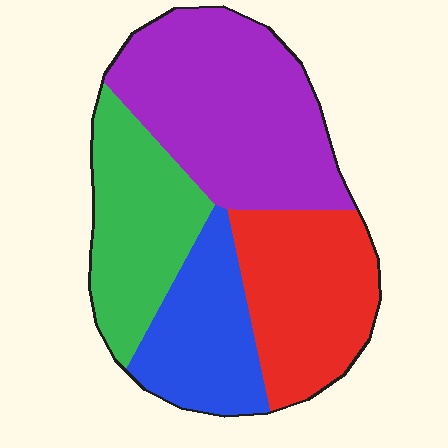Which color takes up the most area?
Purple, at roughly 35%.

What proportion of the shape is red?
Red takes up about one quarter (1/4) of the shape.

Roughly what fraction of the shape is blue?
Blue takes up less than a quarter of the shape.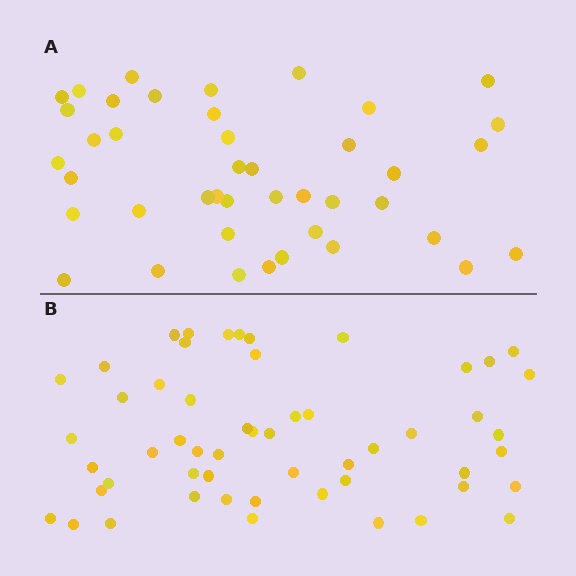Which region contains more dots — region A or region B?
Region B (the bottom region) has more dots.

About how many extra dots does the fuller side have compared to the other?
Region B has roughly 12 or so more dots than region A.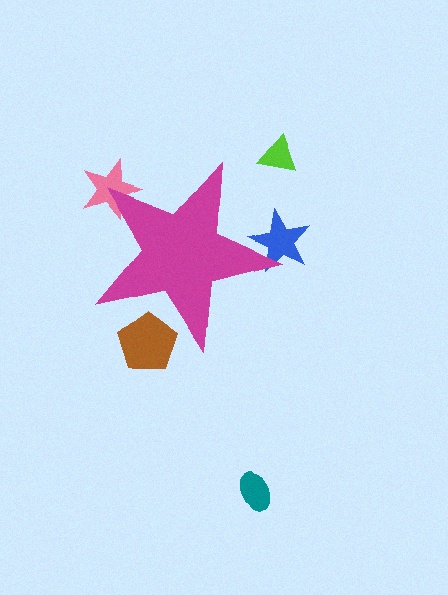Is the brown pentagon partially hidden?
Yes, the brown pentagon is partially hidden behind the magenta star.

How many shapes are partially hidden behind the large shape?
3 shapes are partially hidden.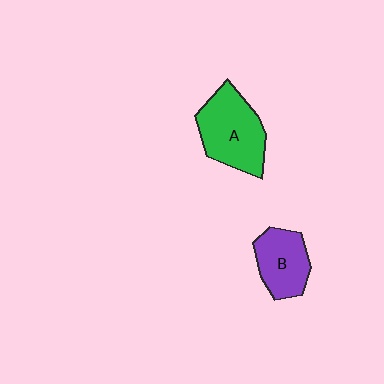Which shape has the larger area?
Shape A (green).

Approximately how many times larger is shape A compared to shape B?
Approximately 1.4 times.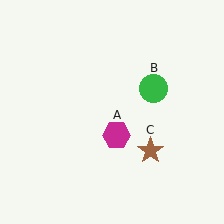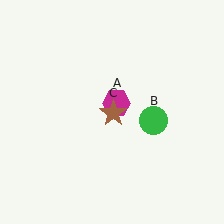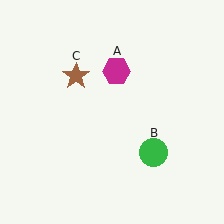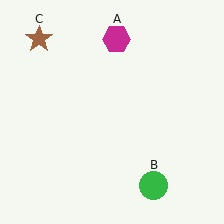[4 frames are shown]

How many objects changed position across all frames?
3 objects changed position: magenta hexagon (object A), green circle (object B), brown star (object C).